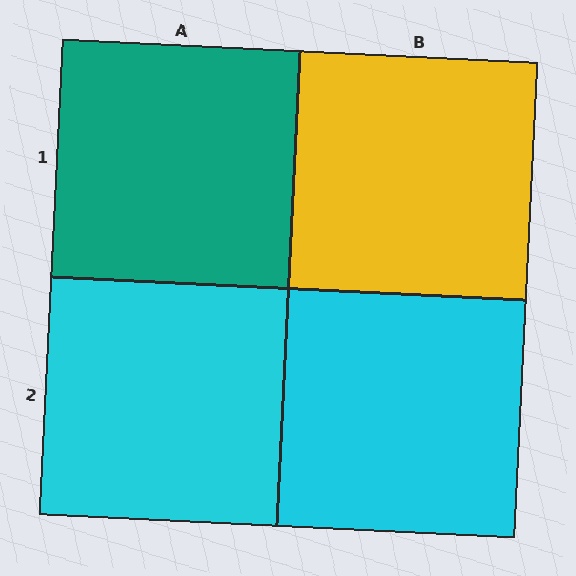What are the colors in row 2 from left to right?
Cyan, cyan.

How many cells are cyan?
2 cells are cyan.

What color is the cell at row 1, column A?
Teal.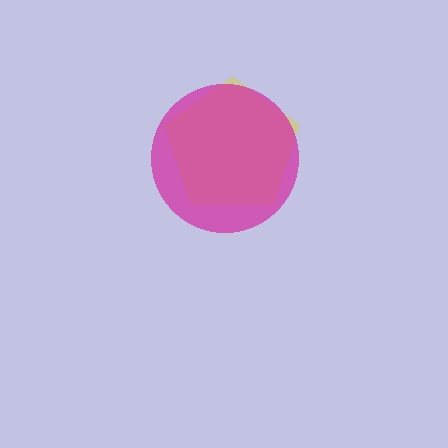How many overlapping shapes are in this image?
There are 2 overlapping shapes in the image.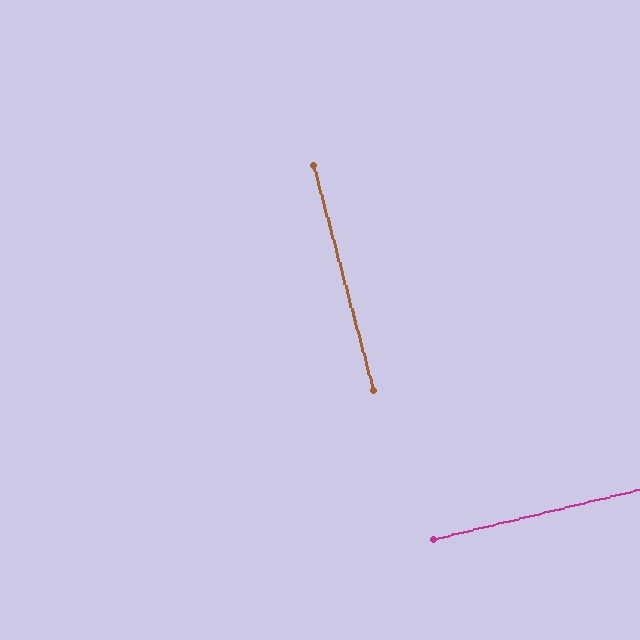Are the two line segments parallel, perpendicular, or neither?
Perpendicular — they meet at approximately 89°.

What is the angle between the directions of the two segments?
Approximately 89 degrees.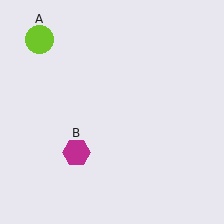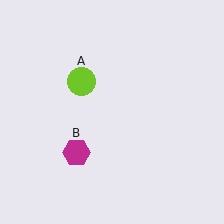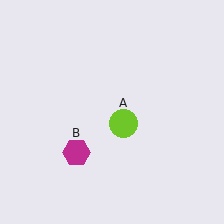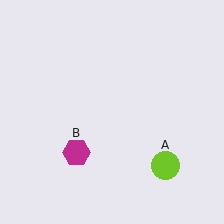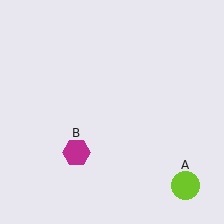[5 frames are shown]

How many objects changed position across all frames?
1 object changed position: lime circle (object A).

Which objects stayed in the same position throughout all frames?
Magenta hexagon (object B) remained stationary.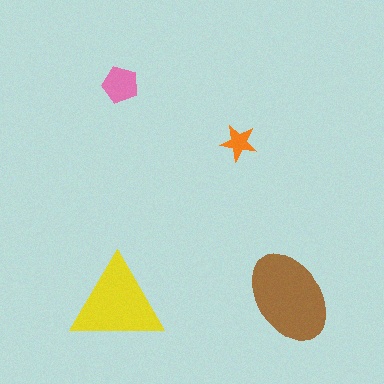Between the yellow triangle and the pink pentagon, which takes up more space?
The yellow triangle.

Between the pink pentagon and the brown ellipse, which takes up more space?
The brown ellipse.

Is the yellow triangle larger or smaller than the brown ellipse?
Smaller.